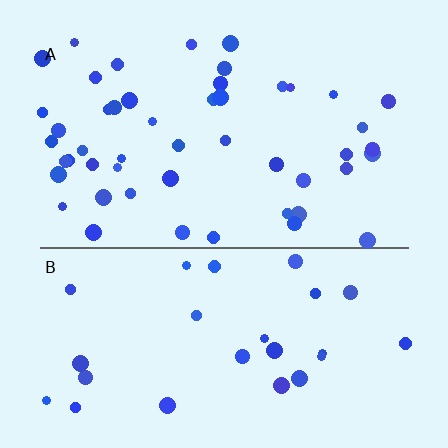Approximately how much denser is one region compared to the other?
Approximately 1.8× — region A over region B.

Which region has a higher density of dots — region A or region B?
A (the top).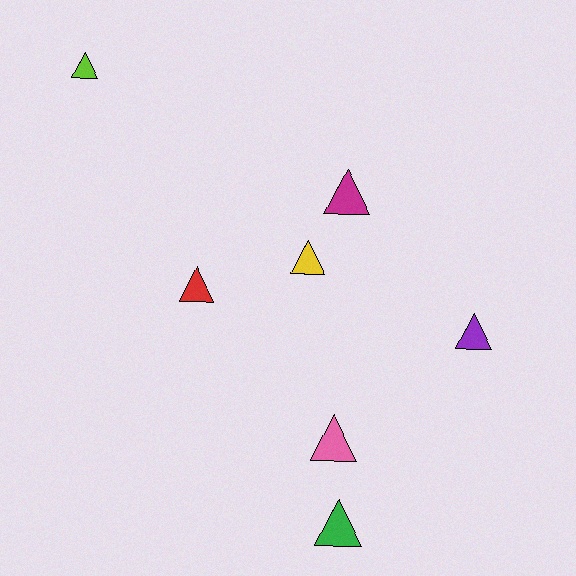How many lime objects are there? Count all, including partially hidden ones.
There is 1 lime object.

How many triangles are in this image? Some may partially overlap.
There are 7 triangles.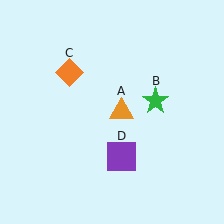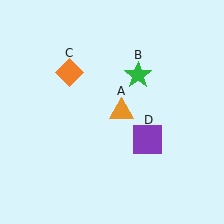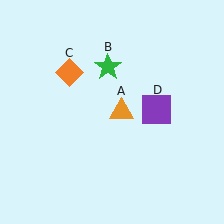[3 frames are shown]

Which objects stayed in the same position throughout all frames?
Orange triangle (object A) and orange diamond (object C) remained stationary.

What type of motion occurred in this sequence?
The green star (object B), purple square (object D) rotated counterclockwise around the center of the scene.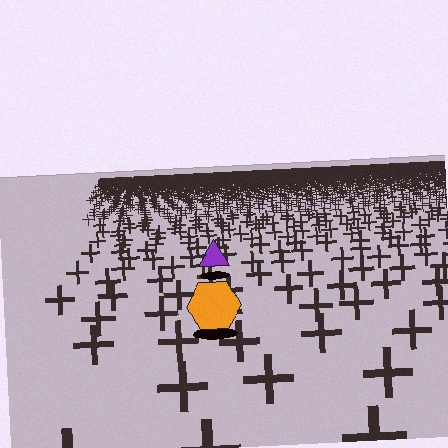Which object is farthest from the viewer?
The purple triangle is farthest from the viewer. It appears smaller and the ground texture around it is denser.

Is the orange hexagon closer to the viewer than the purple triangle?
Yes. The orange hexagon is closer — you can tell from the texture gradient: the ground texture is coarser near it.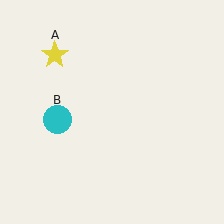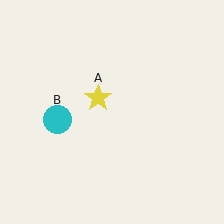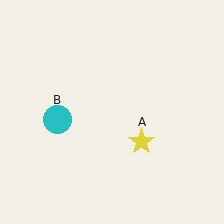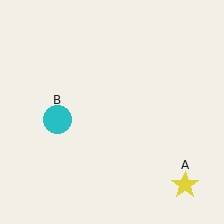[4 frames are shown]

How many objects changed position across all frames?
1 object changed position: yellow star (object A).